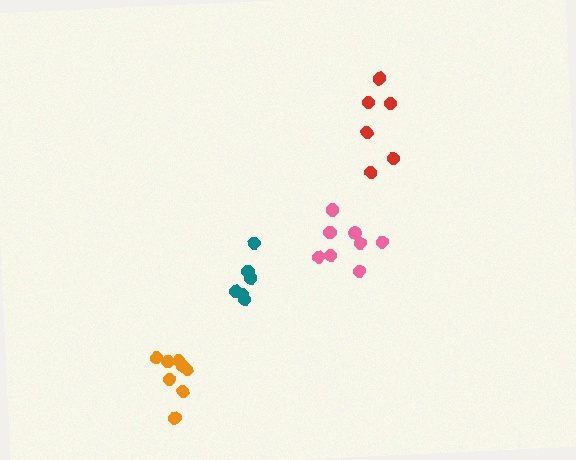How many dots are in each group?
Group 1: 8 dots, Group 2: 8 dots, Group 3: 6 dots, Group 4: 6 dots (28 total).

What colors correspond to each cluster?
The clusters are colored: pink, orange, red, teal.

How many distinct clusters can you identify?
There are 4 distinct clusters.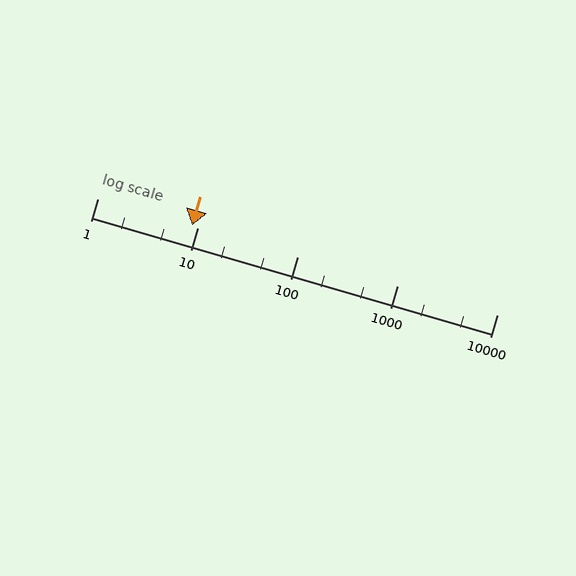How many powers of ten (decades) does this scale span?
The scale spans 4 decades, from 1 to 10000.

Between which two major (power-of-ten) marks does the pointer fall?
The pointer is between 1 and 10.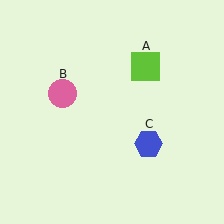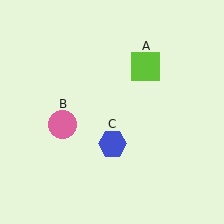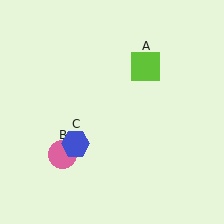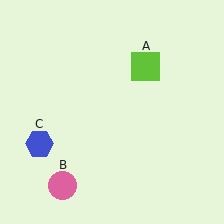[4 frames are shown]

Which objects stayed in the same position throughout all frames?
Lime square (object A) remained stationary.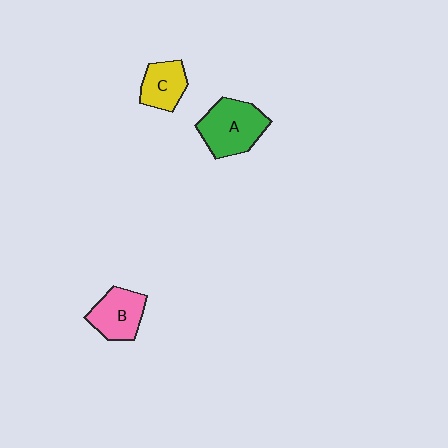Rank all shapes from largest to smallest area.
From largest to smallest: A (green), B (pink), C (yellow).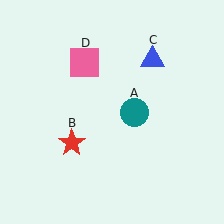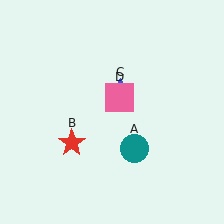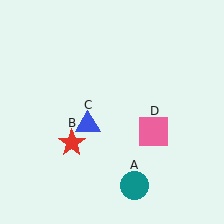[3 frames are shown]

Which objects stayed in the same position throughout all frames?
Red star (object B) remained stationary.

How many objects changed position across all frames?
3 objects changed position: teal circle (object A), blue triangle (object C), pink square (object D).